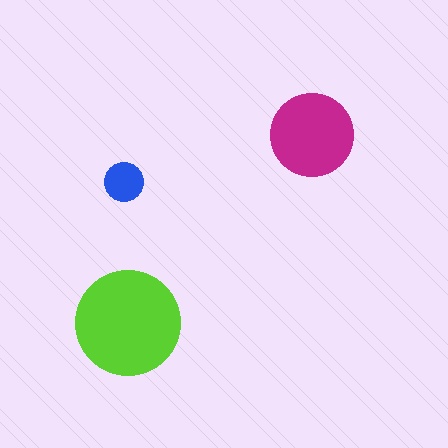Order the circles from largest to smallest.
the lime one, the magenta one, the blue one.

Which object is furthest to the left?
The blue circle is leftmost.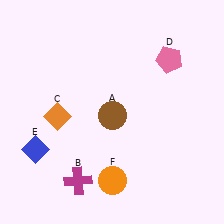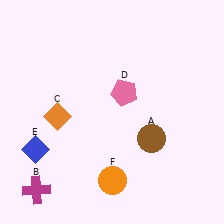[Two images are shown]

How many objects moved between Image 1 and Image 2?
3 objects moved between the two images.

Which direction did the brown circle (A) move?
The brown circle (A) moved right.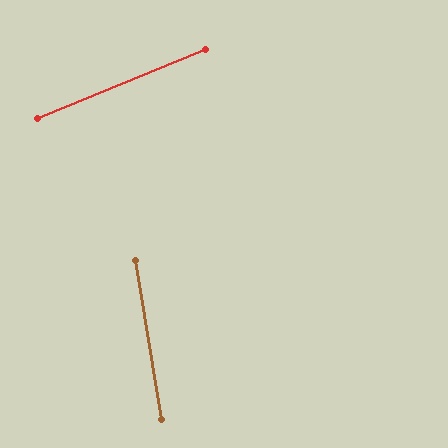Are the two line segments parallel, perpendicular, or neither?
Neither parallel nor perpendicular — they differ by about 77°.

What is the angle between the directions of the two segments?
Approximately 77 degrees.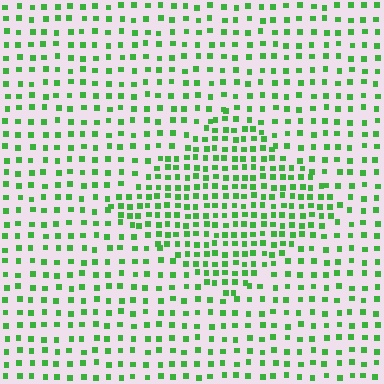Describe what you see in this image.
The image contains small green elements arranged at two different densities. A diamond-shaped region is visible where the elements are more densely packed than the surrounding area.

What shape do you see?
I see a diamond.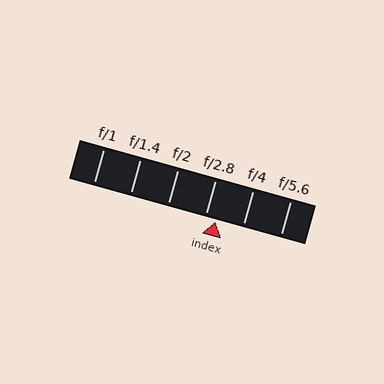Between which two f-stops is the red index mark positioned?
The index mark is between f/2.8 and f/4.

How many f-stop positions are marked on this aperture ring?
There are 6 f-stop positions marked.